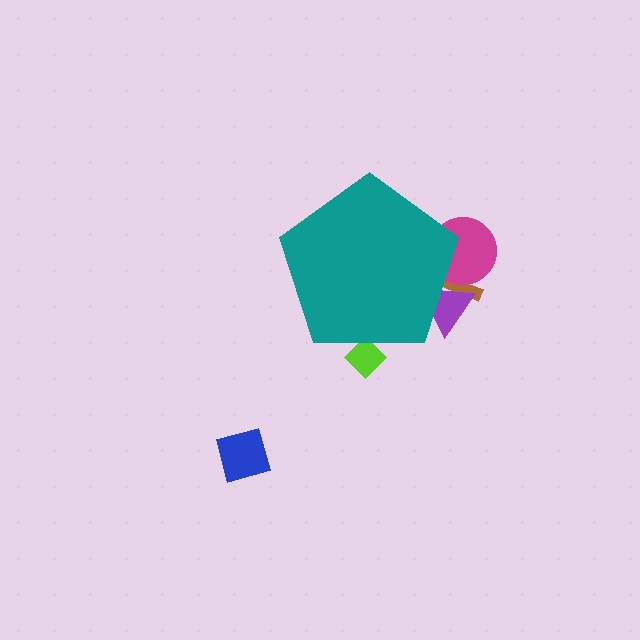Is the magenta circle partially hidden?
Yes, the magenta circle is partially hidden behind the teal pentagon.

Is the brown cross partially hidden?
Yes, the brown cross is partially hidden behind the teal pentagon.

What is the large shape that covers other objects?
A teal pentagon.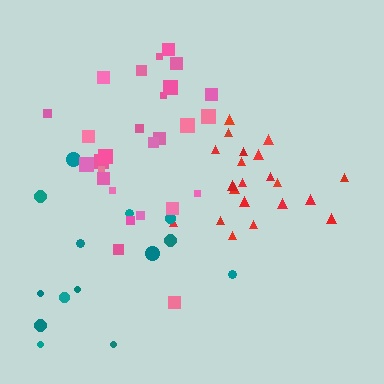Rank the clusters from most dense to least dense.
red, pink, teal.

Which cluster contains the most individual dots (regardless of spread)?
Pink (28).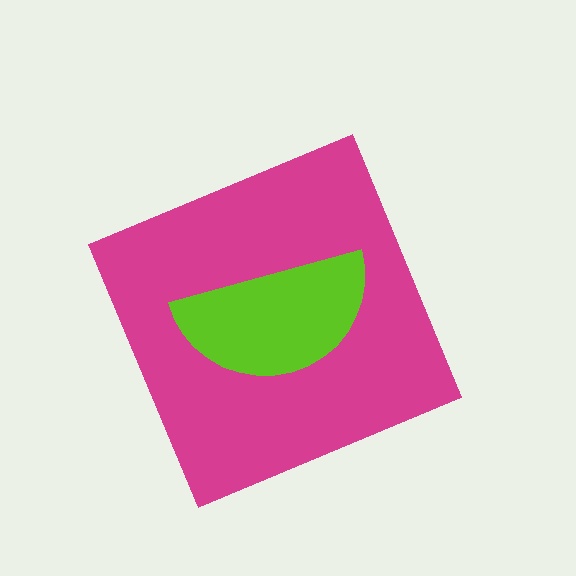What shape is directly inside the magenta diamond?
The lime semicircle.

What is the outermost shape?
The magenta diamond.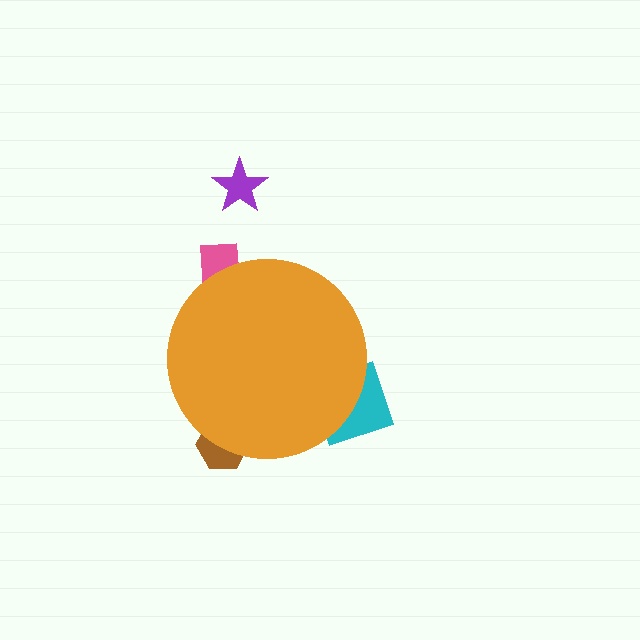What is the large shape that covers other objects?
An orange circle.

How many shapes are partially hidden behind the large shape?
3 shapes are partially hidden.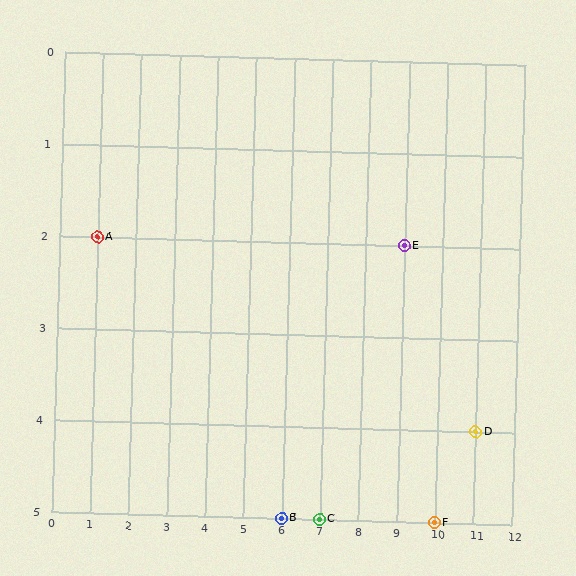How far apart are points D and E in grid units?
Points D and E are 2 columns and 2 rows apart (about 2.8 grid units diagonally).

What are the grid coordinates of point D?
Point D is at grid coordinates (11, 4).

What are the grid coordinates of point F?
Point F is at grid coordinates (10, 5).